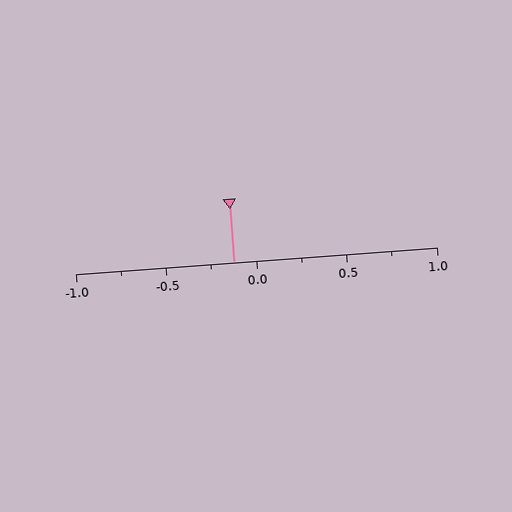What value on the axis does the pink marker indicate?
The marker indicates approximately -0.12.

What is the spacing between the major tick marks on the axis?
The major ticks are spaced 0.5 apart.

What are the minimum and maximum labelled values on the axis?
The axis runs from -1.0 to 1.0.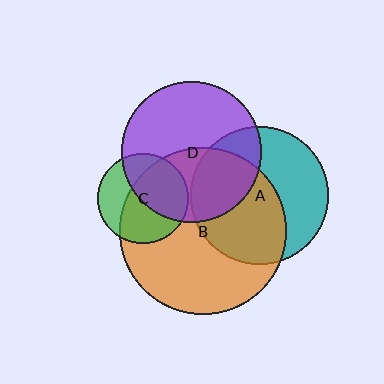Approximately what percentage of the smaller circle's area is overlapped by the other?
Approximately 30%.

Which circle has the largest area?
Circle B (orange).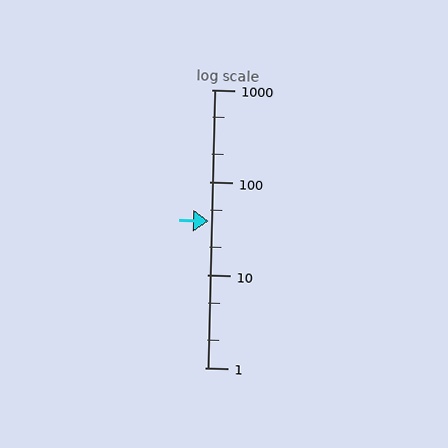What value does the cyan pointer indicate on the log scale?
The pointer indicates approximately 38.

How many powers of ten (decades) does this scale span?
The scale spans 3 decades, from 1 to 1000.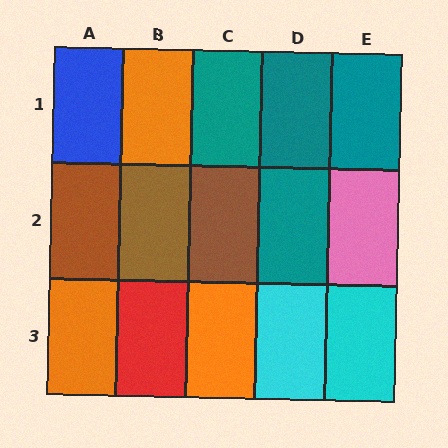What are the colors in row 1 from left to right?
Blue, orange, teal, teal, teal.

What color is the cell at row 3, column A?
Orange.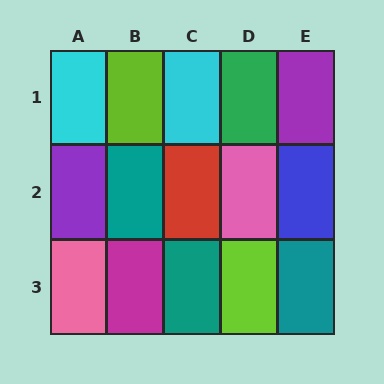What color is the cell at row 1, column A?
Cyan.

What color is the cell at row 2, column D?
Pink.